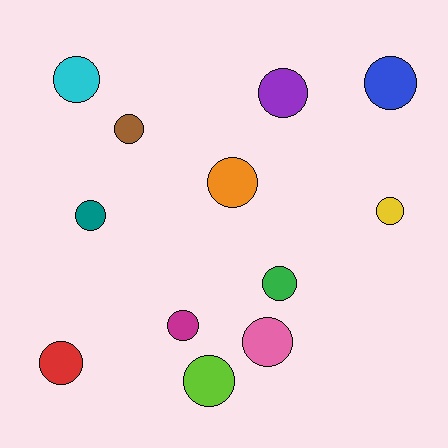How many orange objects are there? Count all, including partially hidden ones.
There is 1 orange object.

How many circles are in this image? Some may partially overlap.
There are 12 circles.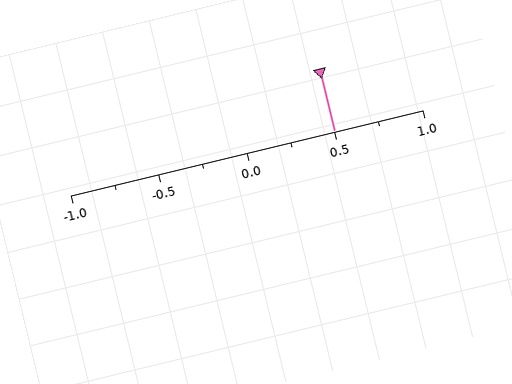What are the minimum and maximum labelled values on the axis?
The axis runs from -1.0 to 1.0.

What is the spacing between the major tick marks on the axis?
The major ticks are spaced 0.5 apart.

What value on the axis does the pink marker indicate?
The marker indicates approximately 0.5.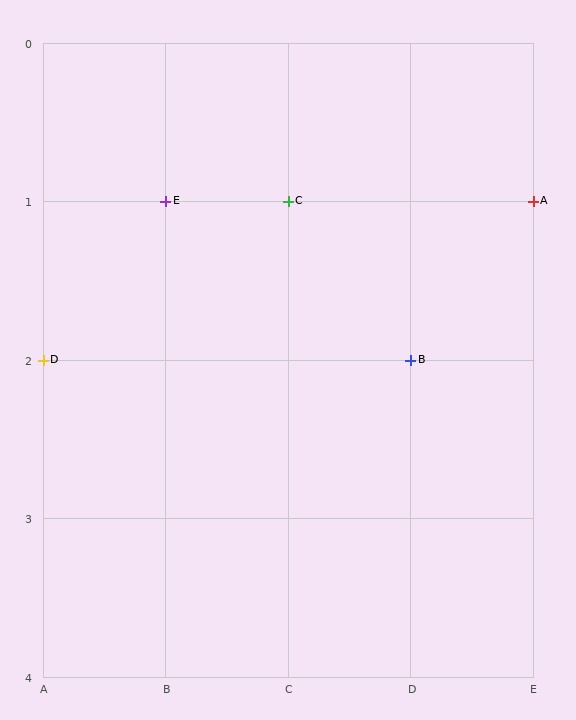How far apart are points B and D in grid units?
Points B and D are 3 columns apart.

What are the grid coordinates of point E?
Point E is at grid coordinates (B, 1).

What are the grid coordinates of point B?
Point B is at grid coordinates (D, 2).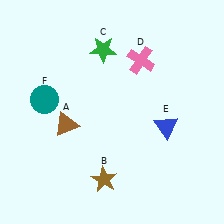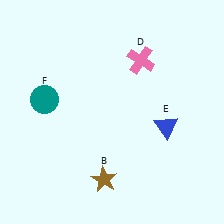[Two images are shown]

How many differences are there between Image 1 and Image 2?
There are 2 differences between the two images.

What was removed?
The brown triangle (A), the green star (C) were removed in Image 2.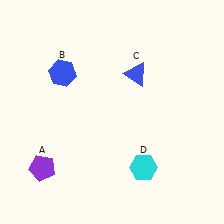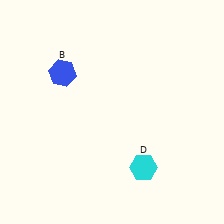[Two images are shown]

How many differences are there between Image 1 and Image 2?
There are 2 differences between the two images.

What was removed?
The blue triangle (C), the purple pentagon (A) were removed in Image 2.